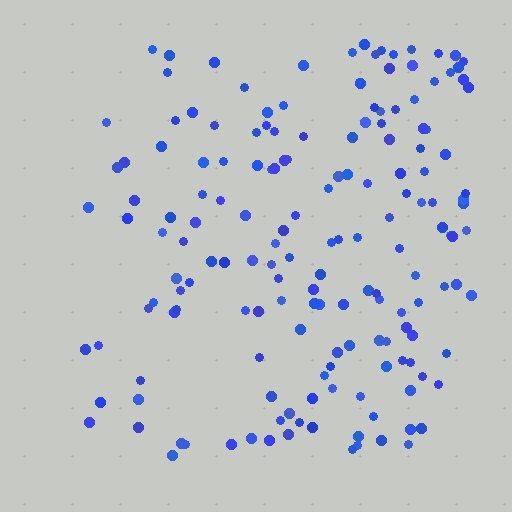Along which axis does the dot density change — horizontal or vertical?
Horizontal.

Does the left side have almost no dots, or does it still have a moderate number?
Still a moderate number, just noticeably fewer than the right.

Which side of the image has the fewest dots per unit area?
The left.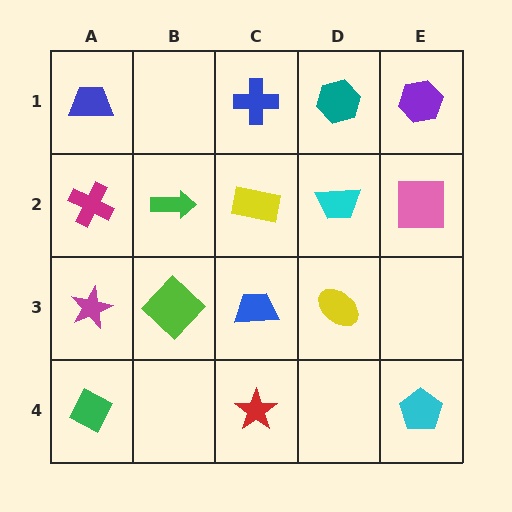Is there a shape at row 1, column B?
No, that cell is empty.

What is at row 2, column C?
A yellow rectangle.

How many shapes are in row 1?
4 shapes.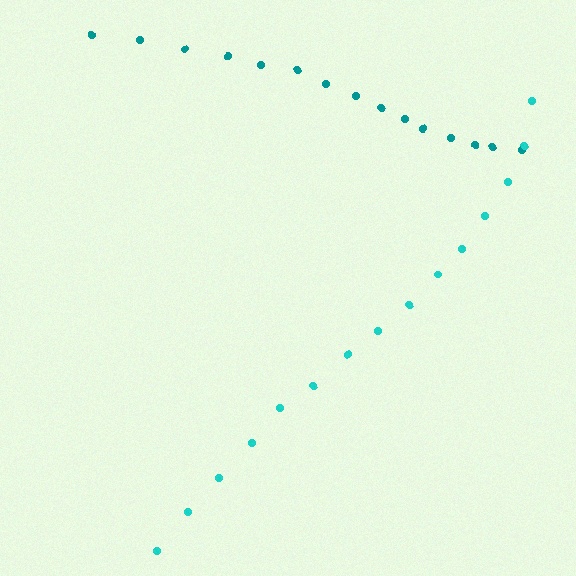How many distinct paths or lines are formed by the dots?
There are 2 distinct paths.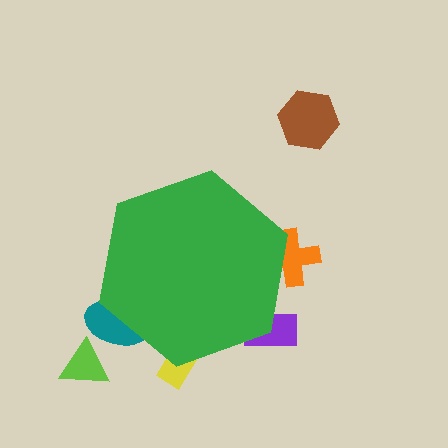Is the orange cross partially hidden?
Yes, the orange cross is partially hidden behind the green hexagon.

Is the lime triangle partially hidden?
No, the lime triangle is fully visible.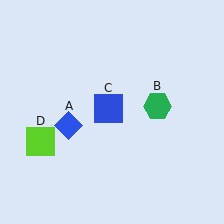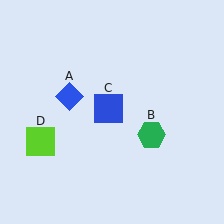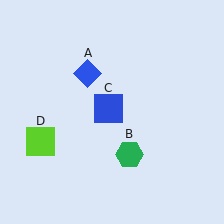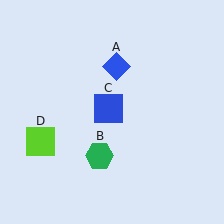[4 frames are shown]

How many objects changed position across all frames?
2 objects changed position: blue diamond (object A), green hexagon (object B).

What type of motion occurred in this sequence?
The blue diamond (object A), green hexagon (object B) rotated clockwise around the center of the scene.